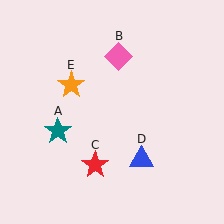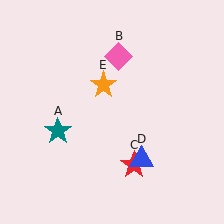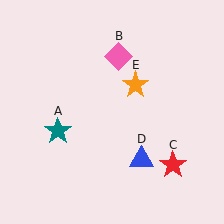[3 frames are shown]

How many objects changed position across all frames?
2 objects changed position: red star (object C), orange star (object E).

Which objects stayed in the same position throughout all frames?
Teal star (object A) and pink diamond (object B) and blue triangle (object D) remained stationary.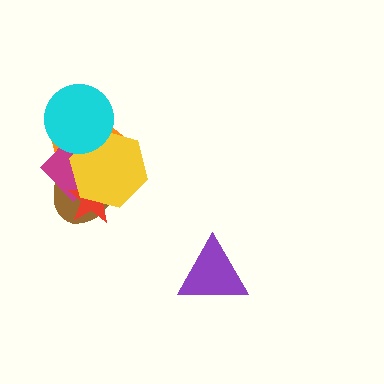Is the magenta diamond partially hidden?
Yes, it is partially covered by another shape.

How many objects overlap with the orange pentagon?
5 objects overlap with the orange pentagon.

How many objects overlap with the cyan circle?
4 objects overlap with the cyan circle.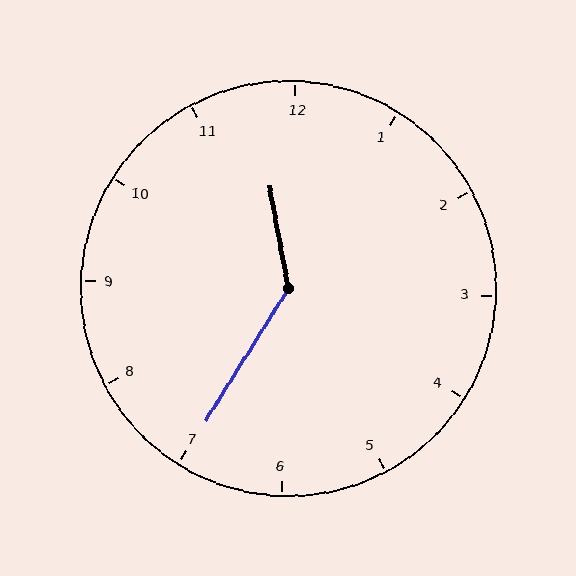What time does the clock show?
11:35.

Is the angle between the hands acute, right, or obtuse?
It is obtuse.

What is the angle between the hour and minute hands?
Approximately 138 degrees.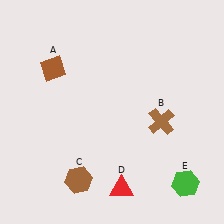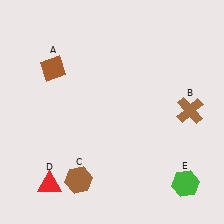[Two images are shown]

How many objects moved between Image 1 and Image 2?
2 objects moved between the two images.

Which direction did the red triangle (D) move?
The red triangle (D) moved left.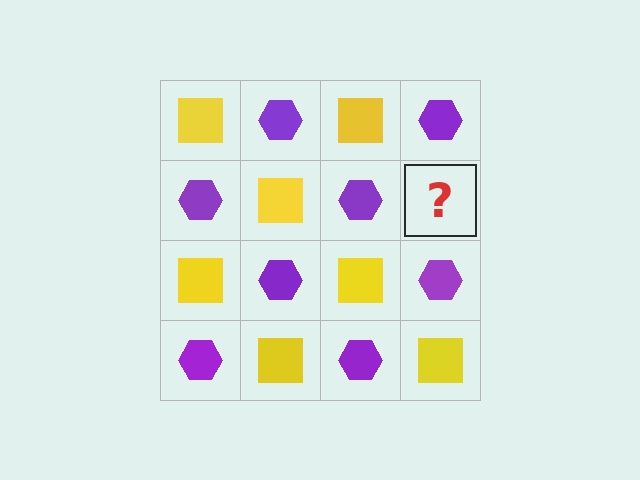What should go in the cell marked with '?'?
The missing cell should contain a yellow square.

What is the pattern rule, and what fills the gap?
The rule is that it alternates yellow square and purple hexagon in a checkerboard pattern. The gap should be filled with a yellow square.